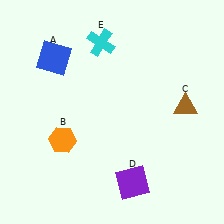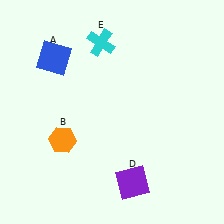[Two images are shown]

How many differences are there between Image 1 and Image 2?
There is 1 difference between the two images.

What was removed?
The brown triangle (C) was removed in Image 2.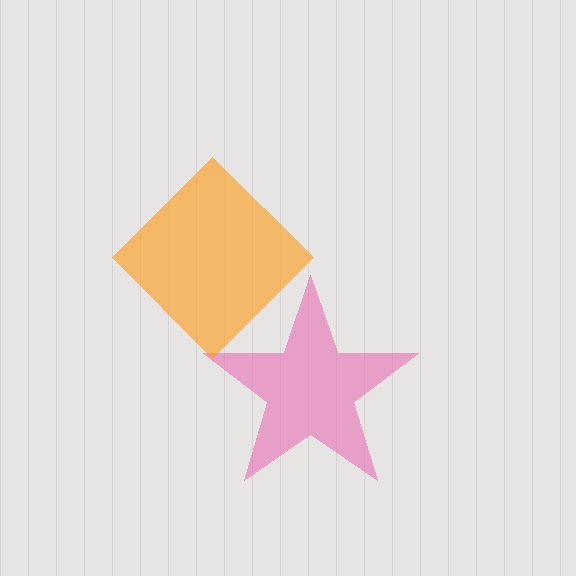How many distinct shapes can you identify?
There are 2 distinct shapes: a pink star, an orange diamond.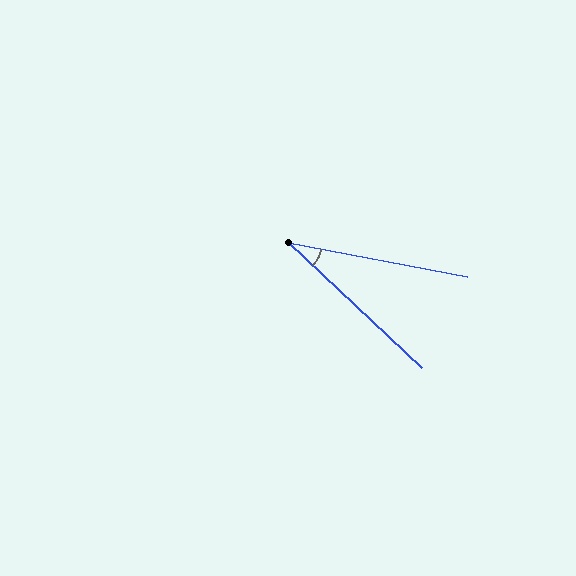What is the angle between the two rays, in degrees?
Approximately 33 degrees.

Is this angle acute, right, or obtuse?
It is acute.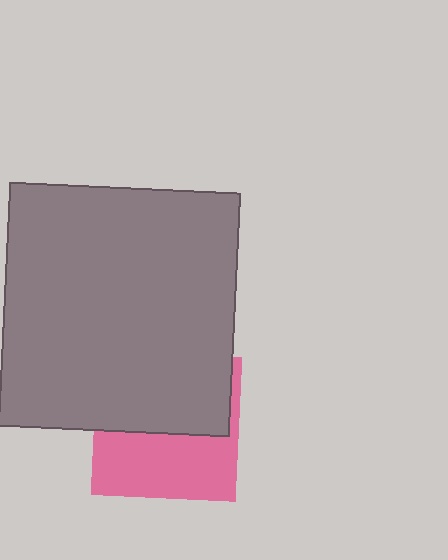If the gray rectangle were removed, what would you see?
You would see the complete pink square.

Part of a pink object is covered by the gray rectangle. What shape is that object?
It is a square.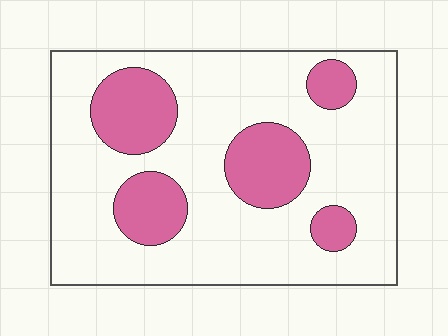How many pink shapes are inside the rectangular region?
5.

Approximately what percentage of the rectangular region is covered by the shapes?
Approximately 25%.